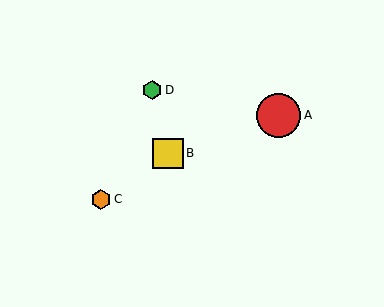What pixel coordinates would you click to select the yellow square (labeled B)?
Click at (168, 153) to select the yellow square B.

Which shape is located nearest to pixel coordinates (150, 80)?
The green hexagon (labeled D) at (152, 90) is nearest to that location.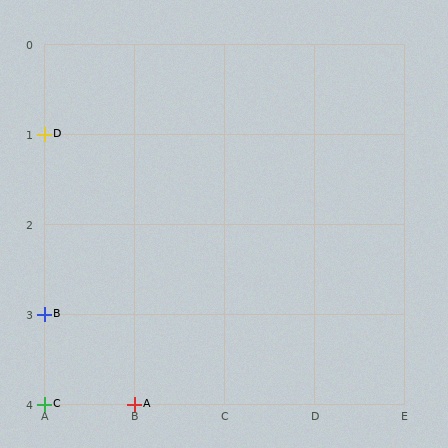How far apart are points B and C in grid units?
Points B and C are 1 row apart.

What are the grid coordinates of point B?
Point B is at grid coordinates (A, 3).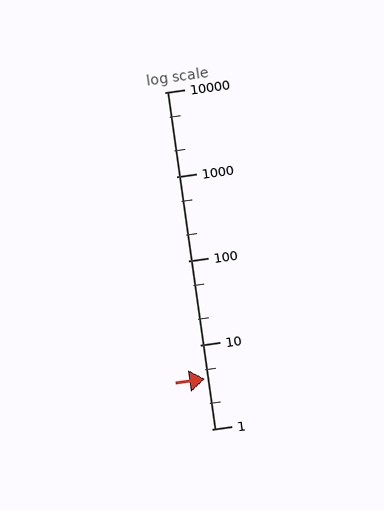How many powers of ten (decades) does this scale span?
The scale spans 4 decades, from 1 to 10000.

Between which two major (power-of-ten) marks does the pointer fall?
The pointer is between 1 and 10.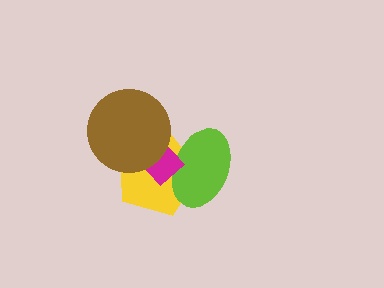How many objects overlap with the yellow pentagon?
3 objects overlap with the yellow pentagon.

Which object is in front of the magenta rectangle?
The brown circle is in front of the magenta rectangle.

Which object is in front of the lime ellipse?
The magenta rectangle is in front of the lime ellipse.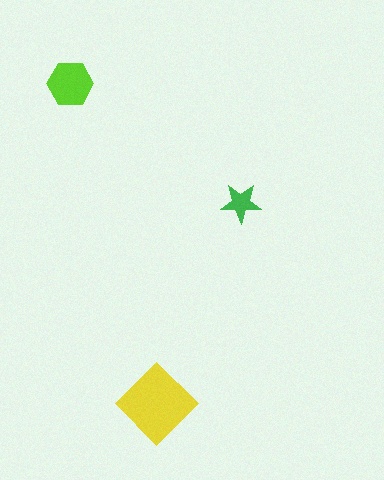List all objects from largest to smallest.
The yellow diamond, the lime hexagon, the green star.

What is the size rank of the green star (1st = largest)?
3rd.